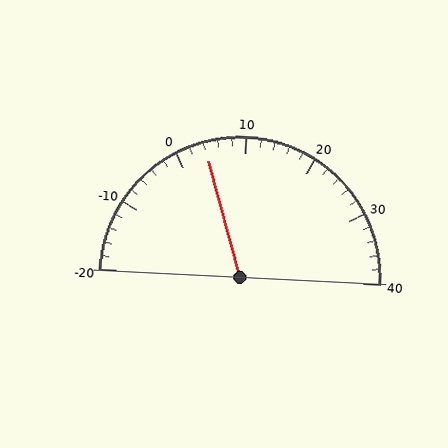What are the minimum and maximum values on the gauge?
The gauge ranges from -20 to 40.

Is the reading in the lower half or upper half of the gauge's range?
The reading is in the lower half of the range (-20 to 40).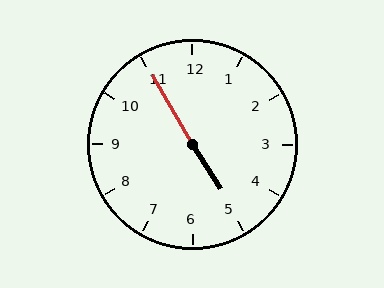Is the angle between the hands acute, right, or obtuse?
It is obtuse.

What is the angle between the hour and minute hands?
Approximately 178 degrees.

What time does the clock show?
4:55.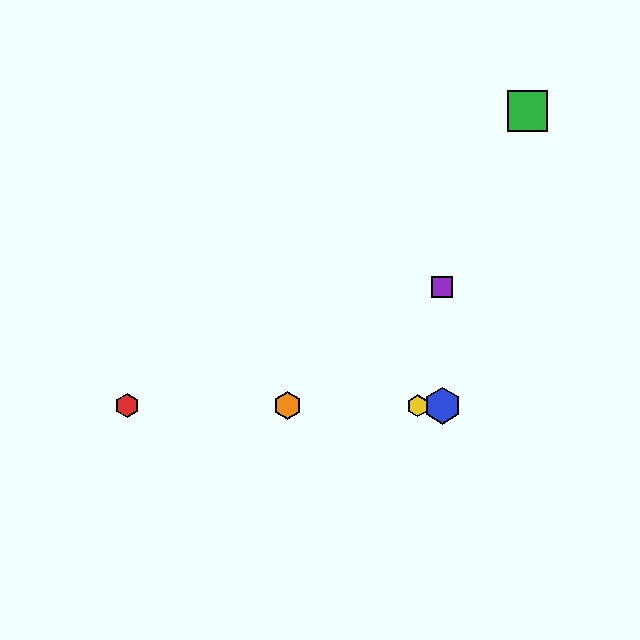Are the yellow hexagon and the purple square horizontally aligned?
No, the yellow hexagon is at y≈406 and the purple square is at y≈287.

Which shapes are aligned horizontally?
The red hexagon, the blue hexagon, the yellow hexagon, the orange hexagon are aligned horizontally.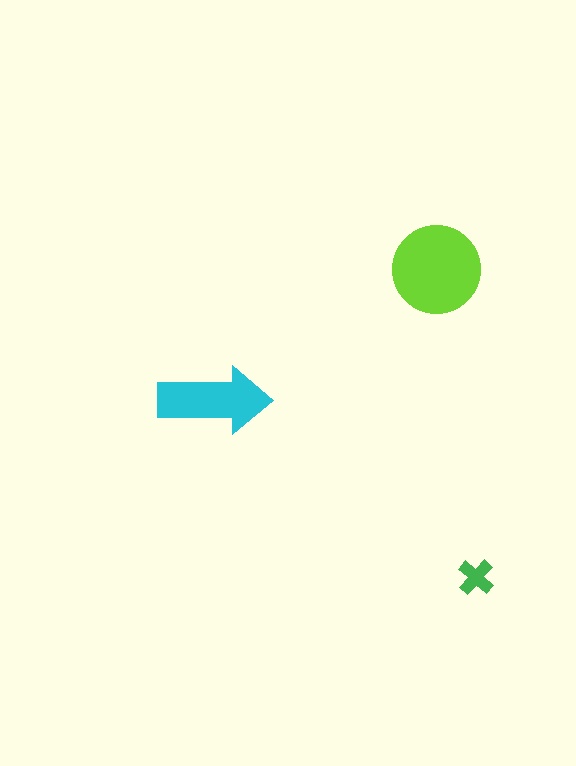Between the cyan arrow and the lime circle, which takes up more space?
The lime circle.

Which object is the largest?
The lime circle.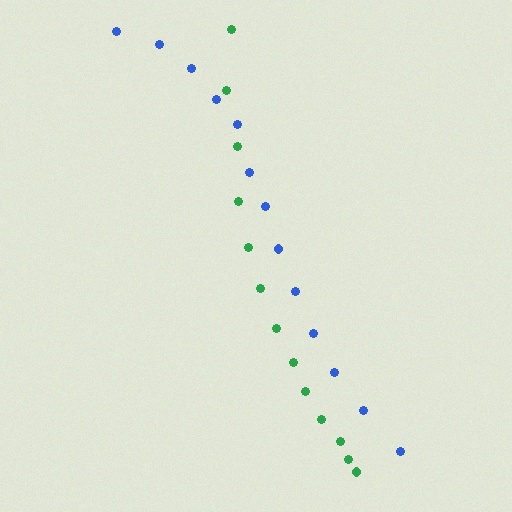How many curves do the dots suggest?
There are 2 distinct paths.